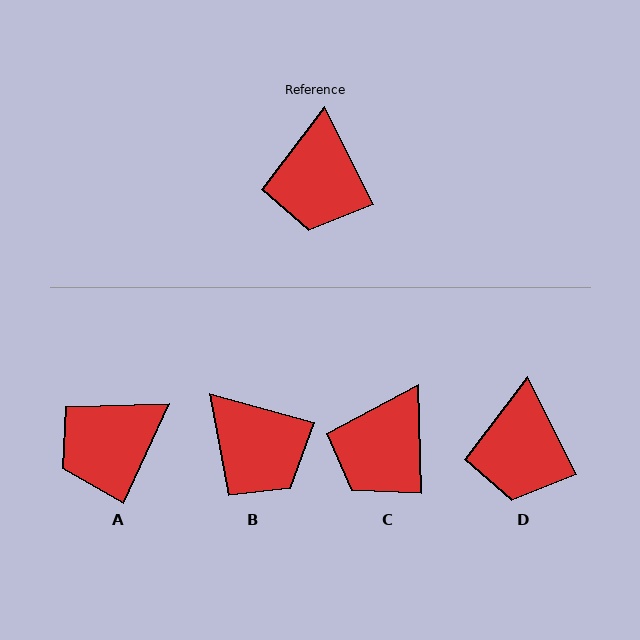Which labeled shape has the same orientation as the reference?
D.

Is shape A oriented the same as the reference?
No, it is off by about 51 degrees.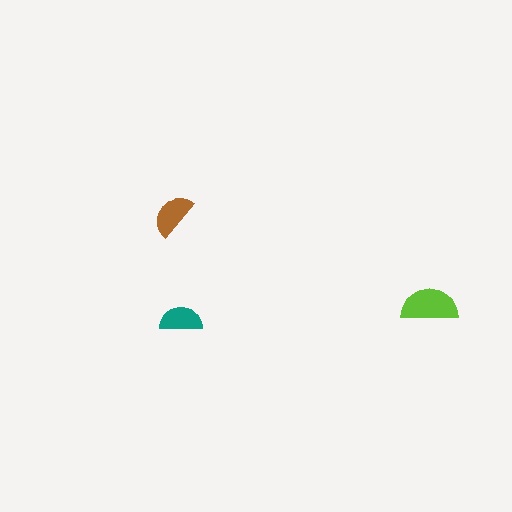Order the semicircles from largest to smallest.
the lime one, the brown one, the teal one.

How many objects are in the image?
There are 3 objects in the image.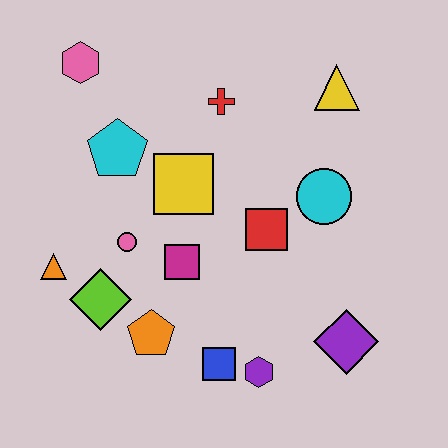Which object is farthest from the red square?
The pink hexagon is farthest from the red square.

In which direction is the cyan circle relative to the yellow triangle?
The cyan circle is below the yellow triangle.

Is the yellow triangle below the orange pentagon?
No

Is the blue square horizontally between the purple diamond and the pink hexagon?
Yes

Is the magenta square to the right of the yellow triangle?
No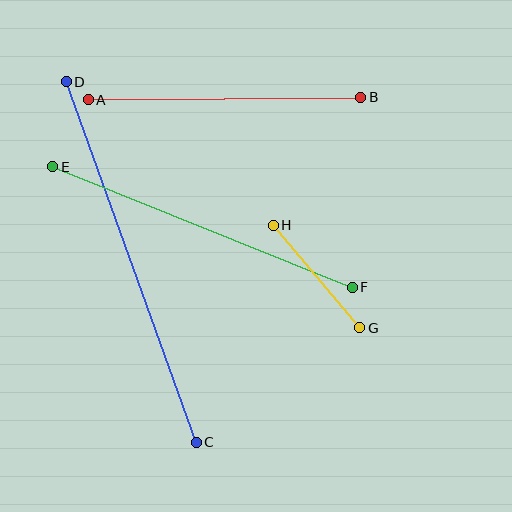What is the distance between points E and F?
The distance is approximately 323 pixels.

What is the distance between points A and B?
The distance is approximately 273 pixels.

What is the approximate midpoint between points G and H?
The midpoint is at approximately (316, 276) pixels.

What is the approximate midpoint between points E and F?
The midpoint is at approximately (203, 227) pixels.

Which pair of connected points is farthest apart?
Points C and D are farthest apart.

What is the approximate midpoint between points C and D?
The midpoint is at approximately (131, 262) pixels.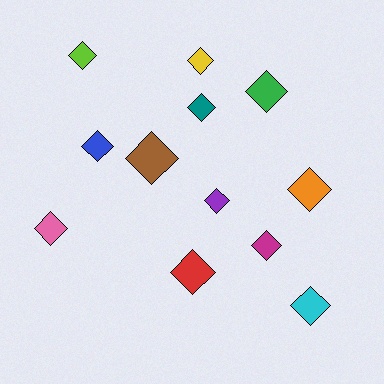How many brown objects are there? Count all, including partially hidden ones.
There is 1 brown object.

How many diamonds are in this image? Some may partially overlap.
There are 12 diamonds.